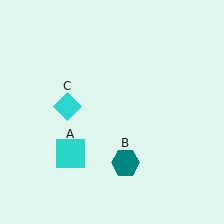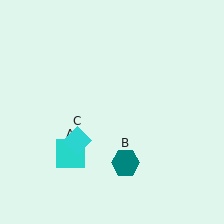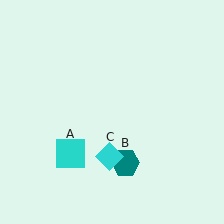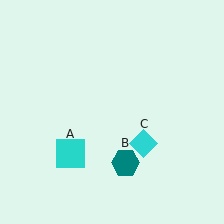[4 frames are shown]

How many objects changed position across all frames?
1 object changed position: cyan diamond (object C).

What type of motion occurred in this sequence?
The cyan diamond (object C) rotated counterclockwise around the center of the scene.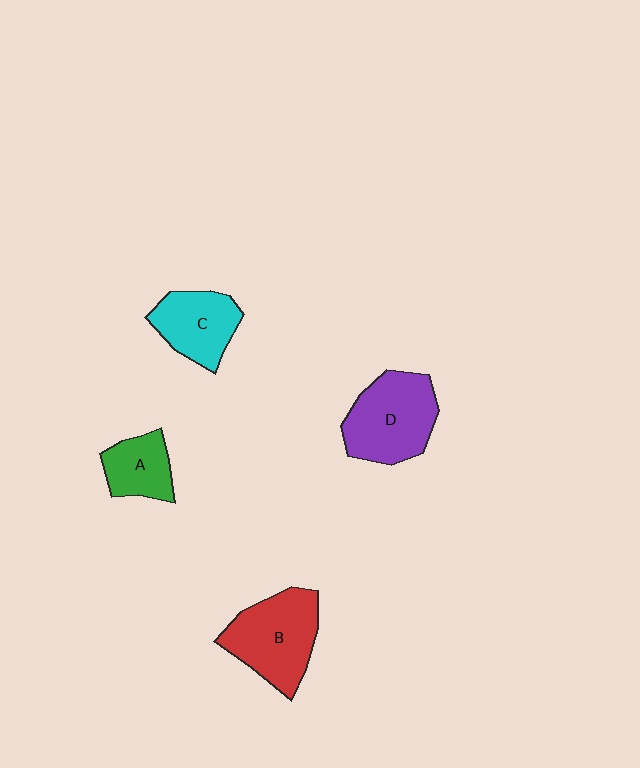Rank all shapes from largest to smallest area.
From largest to smallest: D (purple), B (red), C (cyan), A (green).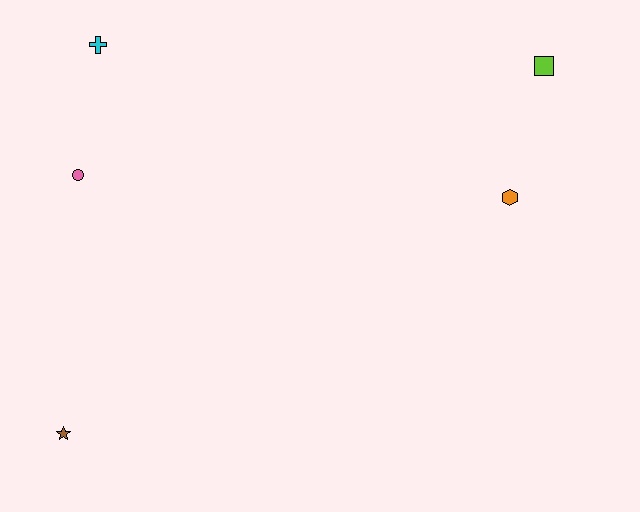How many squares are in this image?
There is 1 square.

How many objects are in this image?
There are 5 objects.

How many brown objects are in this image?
There is 1 brown object.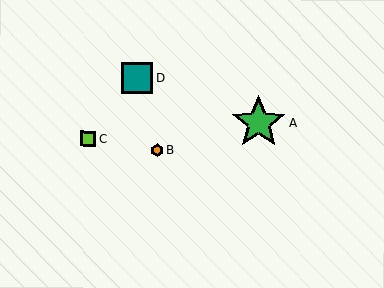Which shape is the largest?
The green star (labeled A) is the largest.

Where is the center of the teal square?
The center of the teal square is at (138, 78).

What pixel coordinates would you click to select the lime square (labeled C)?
Click at (88, 139) to select the lime square C.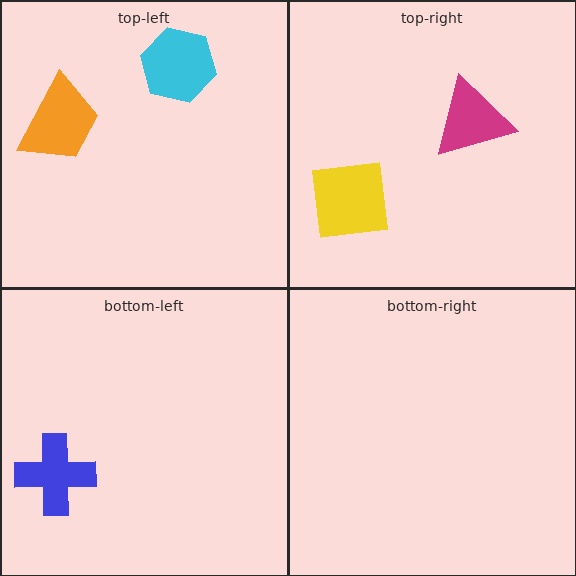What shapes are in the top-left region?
The cyan hexagon, the orange trapezoid.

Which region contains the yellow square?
The top-right region.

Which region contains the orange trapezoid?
The top-left region.